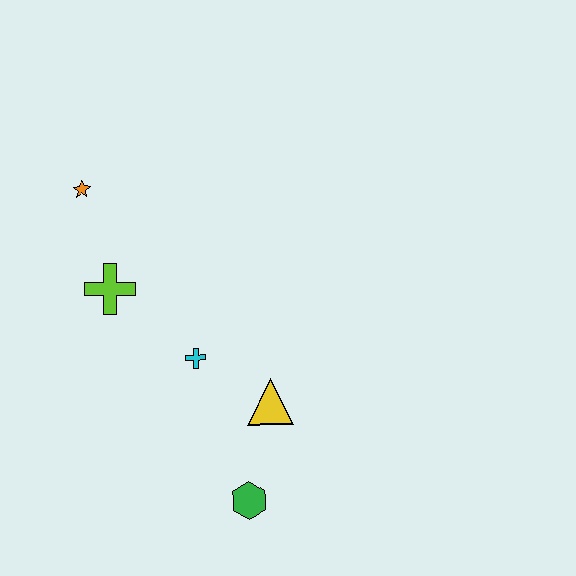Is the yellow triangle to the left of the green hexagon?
No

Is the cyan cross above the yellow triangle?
Yes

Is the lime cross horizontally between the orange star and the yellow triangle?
Yes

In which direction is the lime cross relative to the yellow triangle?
The lime cross is to the left of the yellow triangle.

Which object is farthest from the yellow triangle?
The orange star is farthest from the yellow triangle.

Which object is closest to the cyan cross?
The yellow triangle is closest to the cyan cross.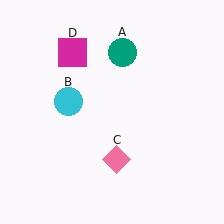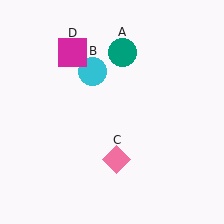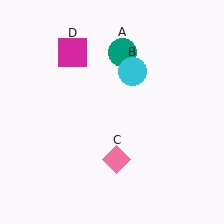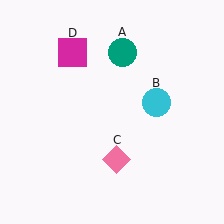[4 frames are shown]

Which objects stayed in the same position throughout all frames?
Teal circle (object A) and pink diamond (object C) and magenta square (object D) remained stationary.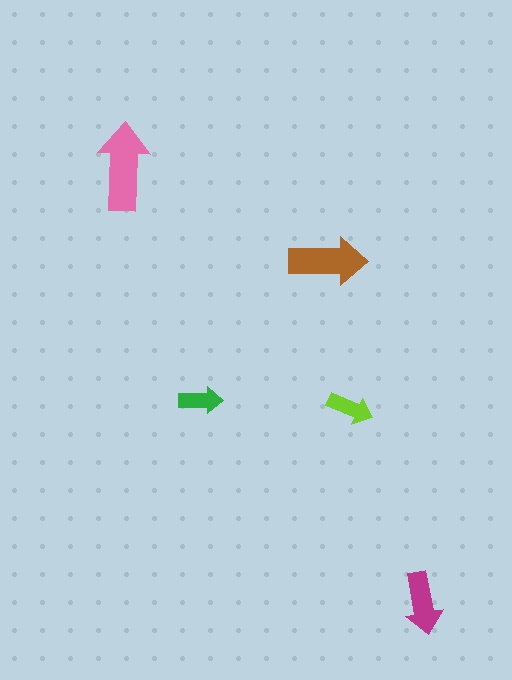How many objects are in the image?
There are 5 objects in the image.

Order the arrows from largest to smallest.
the pink one, the brown one, the magenta one, the lime one, the green one.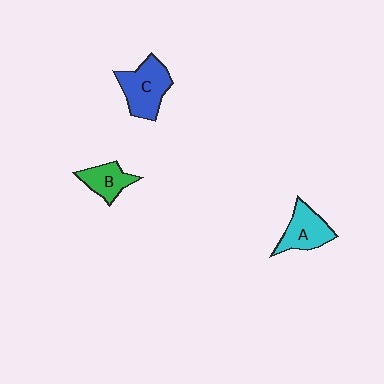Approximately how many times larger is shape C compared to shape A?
Approximately 1.2 times.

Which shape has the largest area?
Shape C (blue).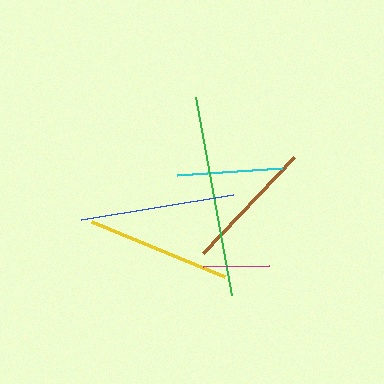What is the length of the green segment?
The green segment is approximately 202 pixels long.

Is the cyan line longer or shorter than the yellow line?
The yellow line is longer than the cyan line.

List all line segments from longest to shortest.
From longest to shortest: green, blue, yellow, brown, cyan, magenta.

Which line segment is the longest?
The green line is the longest at approximately 202 pixels.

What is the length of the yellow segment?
The yellow segment is approximately 144 pixels long.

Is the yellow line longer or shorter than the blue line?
The blue line is longer than the yellow line.